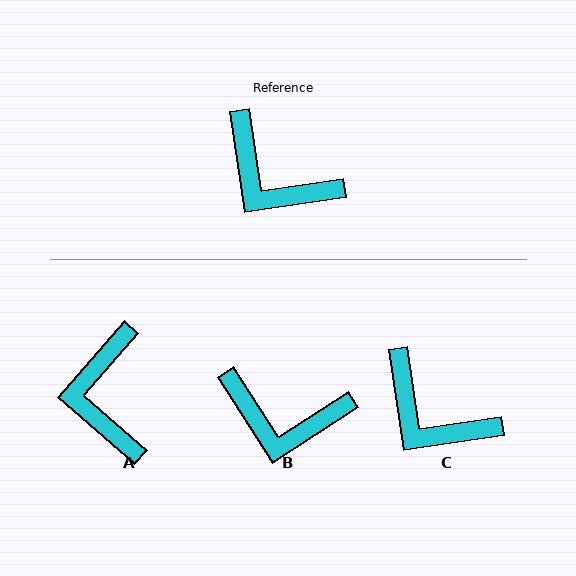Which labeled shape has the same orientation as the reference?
C.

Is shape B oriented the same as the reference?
No, it is off by about 24 degrees.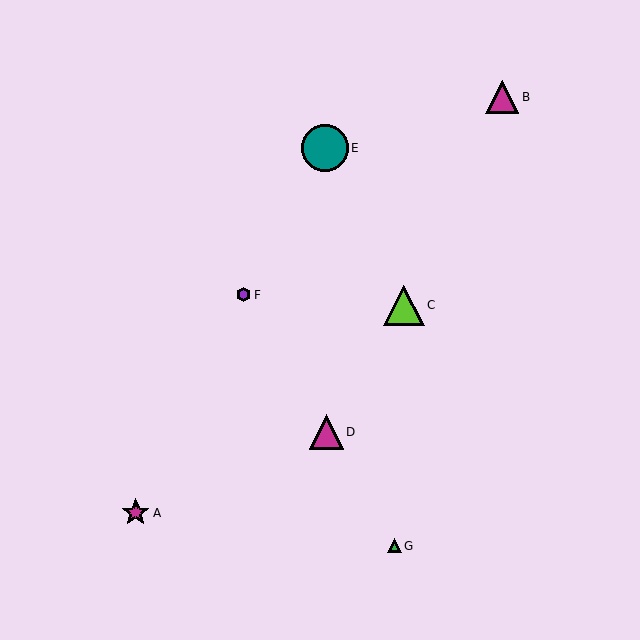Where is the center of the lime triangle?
The center of the lime triangle is at (404, 305).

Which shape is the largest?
The teal circle (labeled E) is the largest.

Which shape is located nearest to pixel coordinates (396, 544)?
The green triangle (labeled G) at (394, 546) is nearest to that location.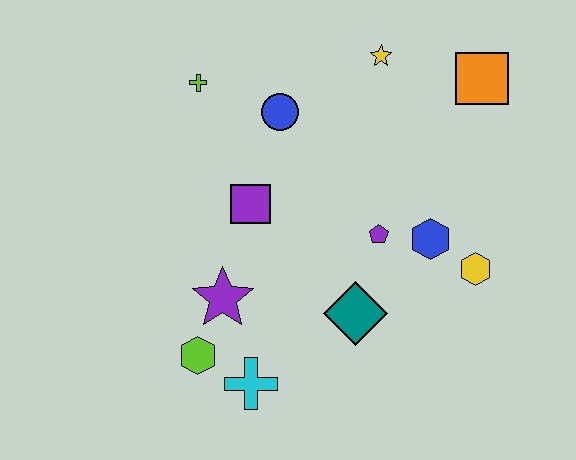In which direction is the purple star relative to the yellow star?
The purple star is below the yellow star.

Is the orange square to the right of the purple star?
Yes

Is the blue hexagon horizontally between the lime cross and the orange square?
Yes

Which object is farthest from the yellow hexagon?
The lime cross is farthest from the yellow hexagon.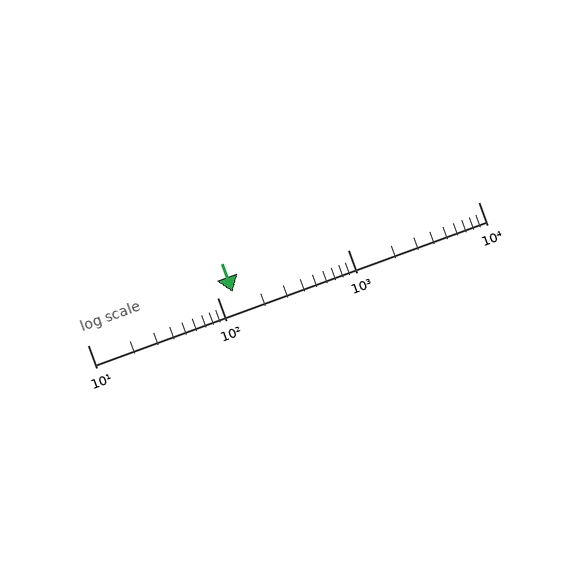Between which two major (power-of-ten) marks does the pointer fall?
The pointer is between 100 and 1000.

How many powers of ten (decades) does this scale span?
The scale spans 3 decades, from 10 to 10000.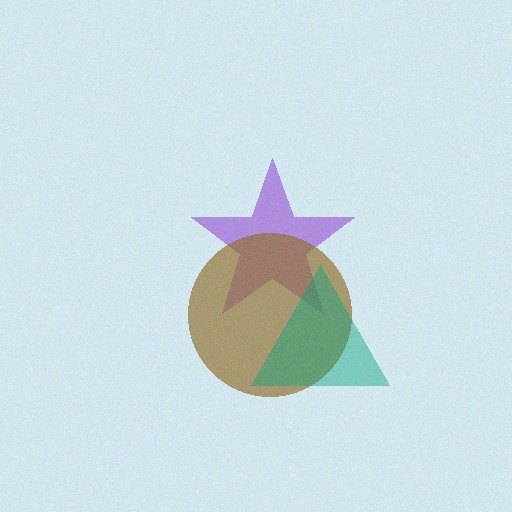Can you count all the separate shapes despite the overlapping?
Yes, there are 3 separate shapes.